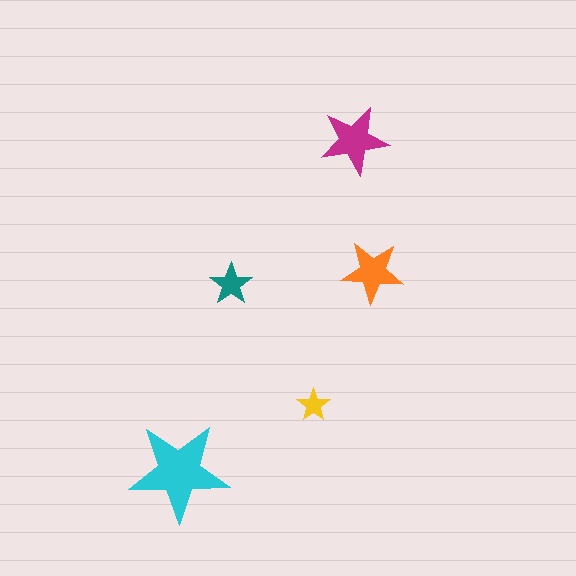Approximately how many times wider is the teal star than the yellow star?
About 1.5 times wider.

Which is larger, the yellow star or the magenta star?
The magenta one.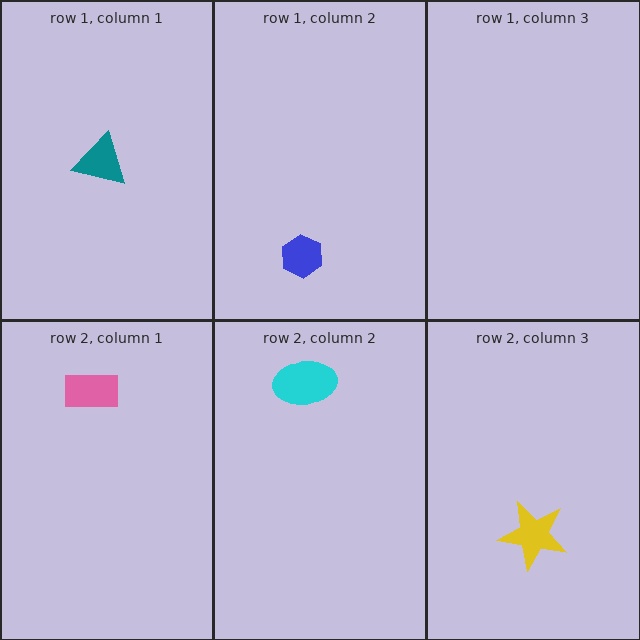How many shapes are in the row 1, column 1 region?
1.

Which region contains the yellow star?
The row 2, column 3 region.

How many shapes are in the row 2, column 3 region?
1.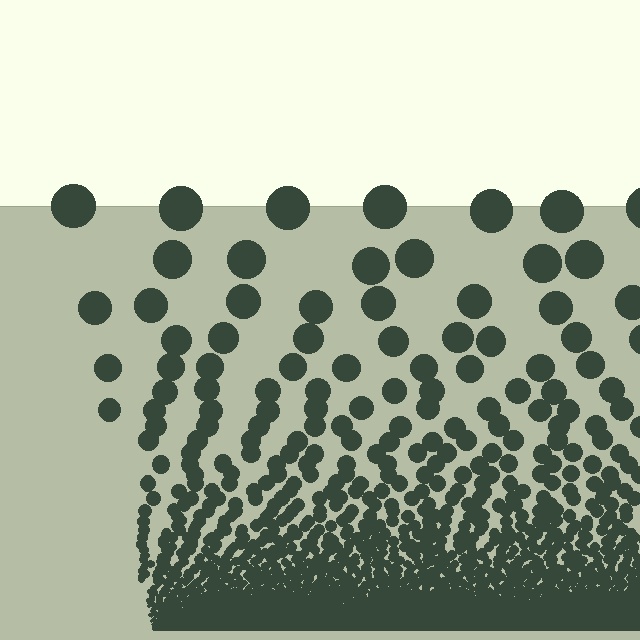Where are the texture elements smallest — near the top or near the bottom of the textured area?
Near the bottom.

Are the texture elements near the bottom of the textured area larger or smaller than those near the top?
Smaller. The gradient is inverted — elements near the bottom are smaller and denser.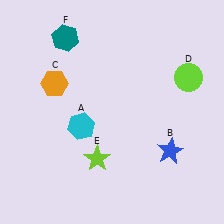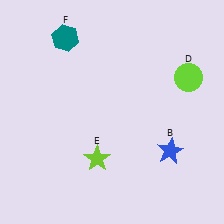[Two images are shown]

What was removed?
The orange hexagon (C), the cyan hexagon (A) were removed in Image 2.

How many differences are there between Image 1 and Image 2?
There are 2 differences between the two images.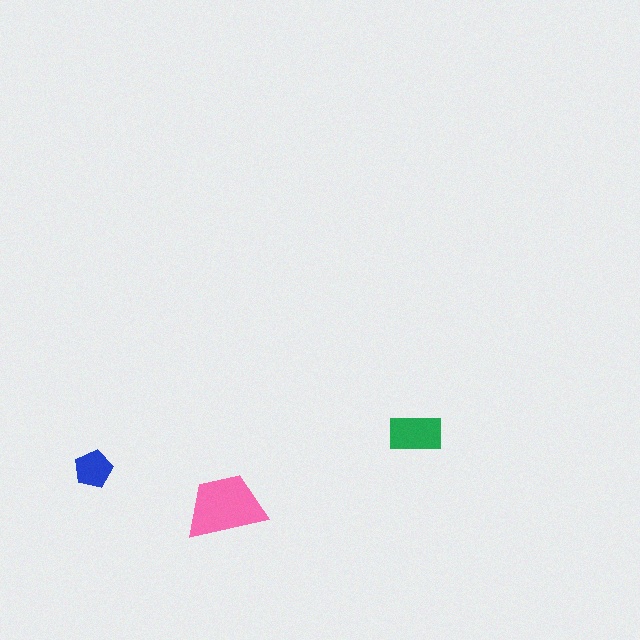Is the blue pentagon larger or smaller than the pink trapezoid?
Smaller.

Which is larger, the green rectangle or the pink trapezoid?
The pink trapezoid.